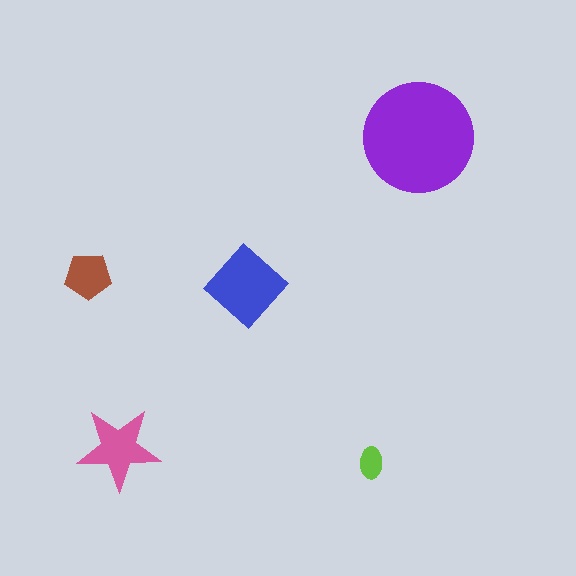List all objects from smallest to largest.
The lime ellipse, the brown pentagon, the pink star, the blue diamond, the purple circle.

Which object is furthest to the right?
The purple circle is rightmost.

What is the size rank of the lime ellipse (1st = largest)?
5th.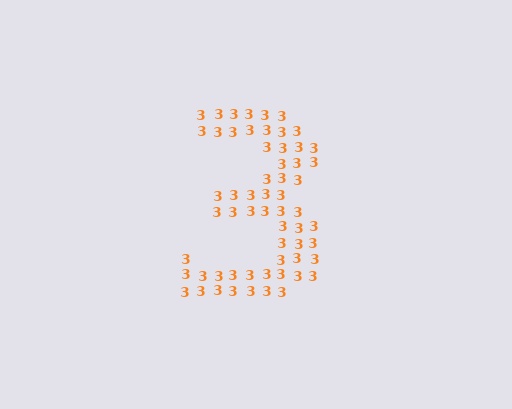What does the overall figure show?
The overall figure shows the digit 3.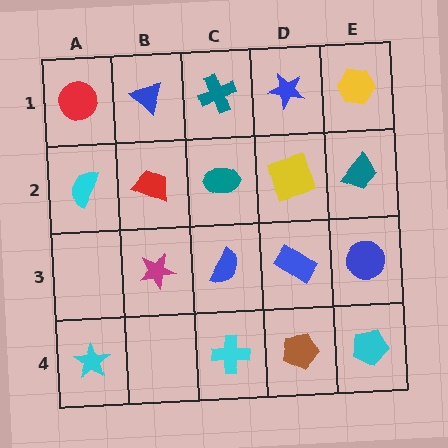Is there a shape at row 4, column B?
No, that cell is empty.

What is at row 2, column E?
A teal trapezoid.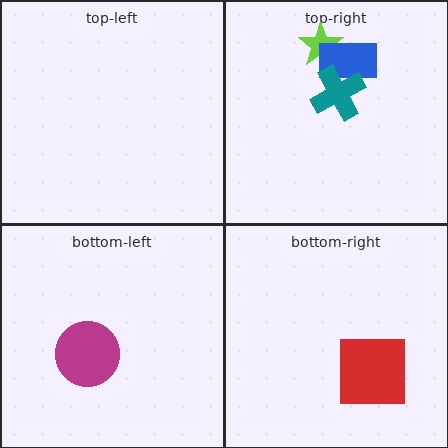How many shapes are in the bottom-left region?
1.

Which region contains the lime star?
The top-right region.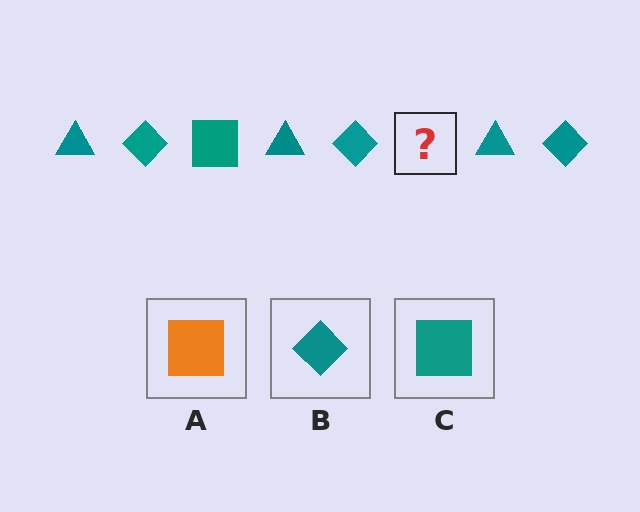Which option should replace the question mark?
Option C.